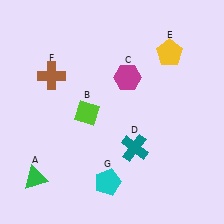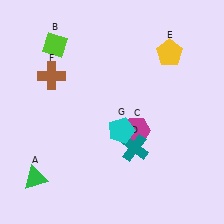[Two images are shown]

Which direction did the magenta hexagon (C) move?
The magenta hexagon (C) moved down.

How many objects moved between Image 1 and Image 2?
3 objects moved between the two images.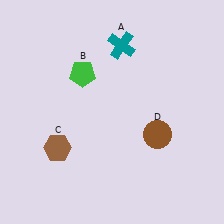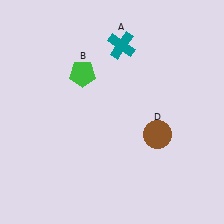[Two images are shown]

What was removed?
The brown hexagon (C) was removed in Image 2.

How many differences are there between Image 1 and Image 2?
There is 1 difference between the two images.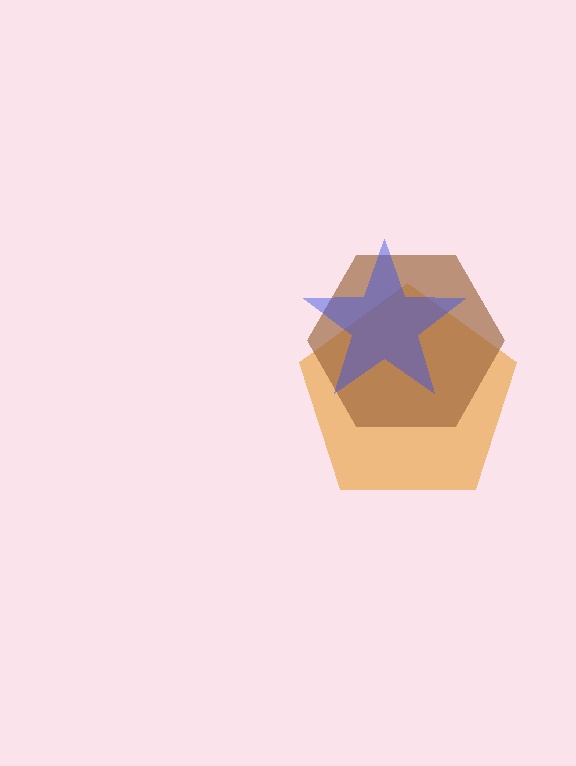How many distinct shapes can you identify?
There are 3 distinct shapes: an orange pentagon, a brown hexagon, a blue star.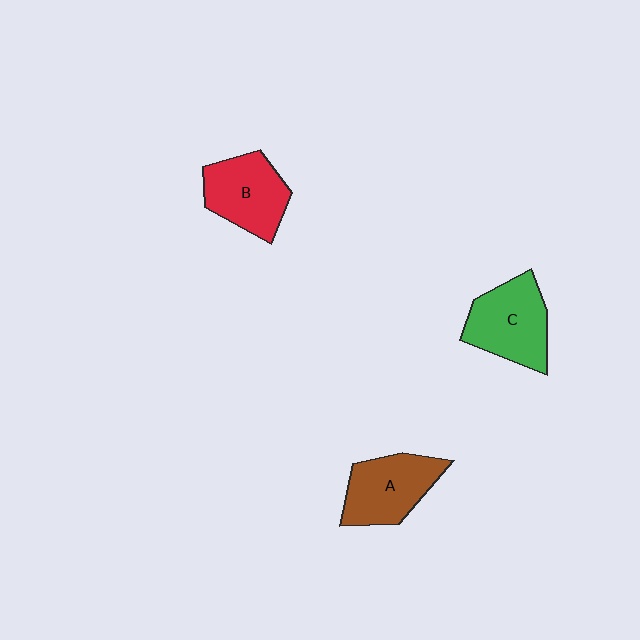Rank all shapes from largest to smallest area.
From largest to smallest: C (green), A (brown), B (red).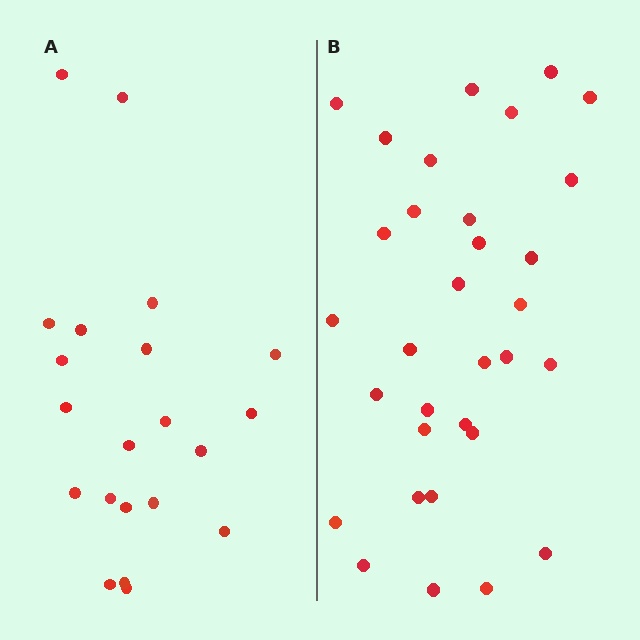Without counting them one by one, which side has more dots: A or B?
Region B (the right region) has more dots.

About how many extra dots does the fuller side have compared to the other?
Region B has roughly 12 or so more dots than region A.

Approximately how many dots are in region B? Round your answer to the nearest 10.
About 30 dots. (The exact count is 32, which rounds to 30.)